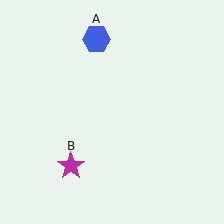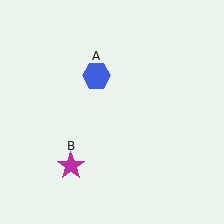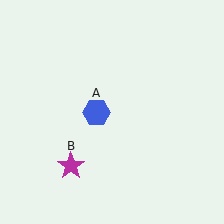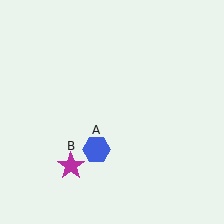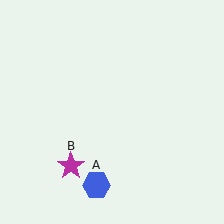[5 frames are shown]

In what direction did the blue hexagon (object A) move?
The blue hexagon (object A) moved down.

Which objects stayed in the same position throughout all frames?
Magenta star (object B) remained stationary.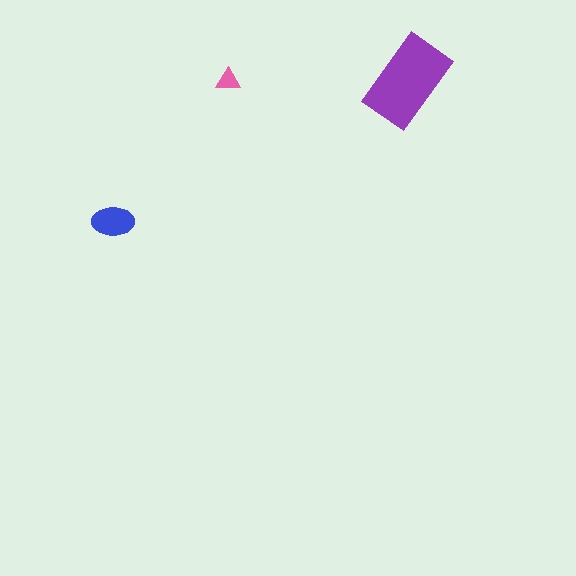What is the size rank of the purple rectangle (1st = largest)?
1st.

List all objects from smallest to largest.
The pink triangle, the blue ellipse, the purple rectangle.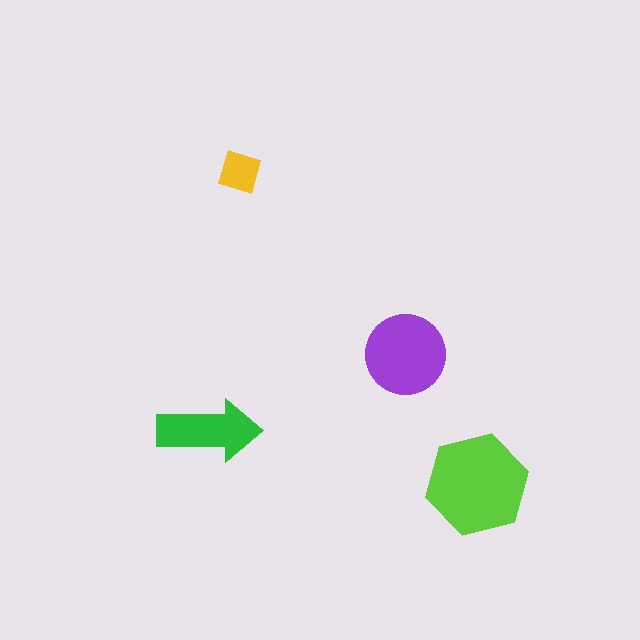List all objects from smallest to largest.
The yellow square, the green arrow, the purple circle, the lime hexagon.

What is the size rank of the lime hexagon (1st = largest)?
1st.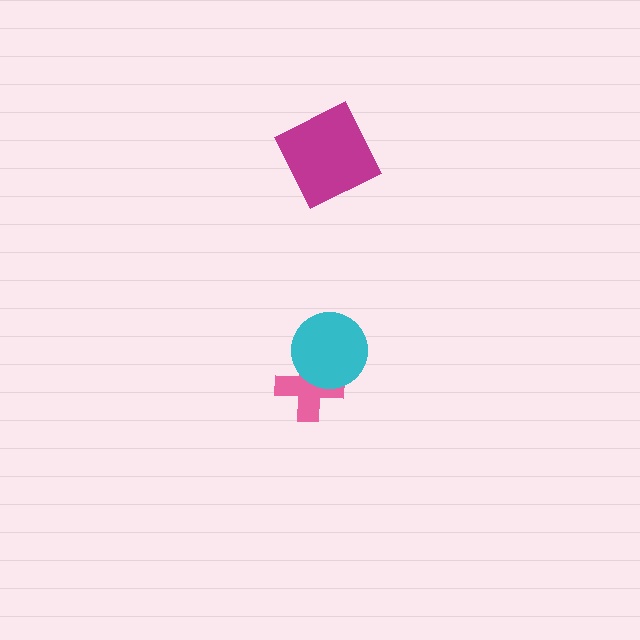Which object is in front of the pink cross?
The cyan circle is in front of the pink cross.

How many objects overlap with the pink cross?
1 object overlaps with the pink cross.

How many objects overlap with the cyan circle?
1 object overlaps with the cyan circle.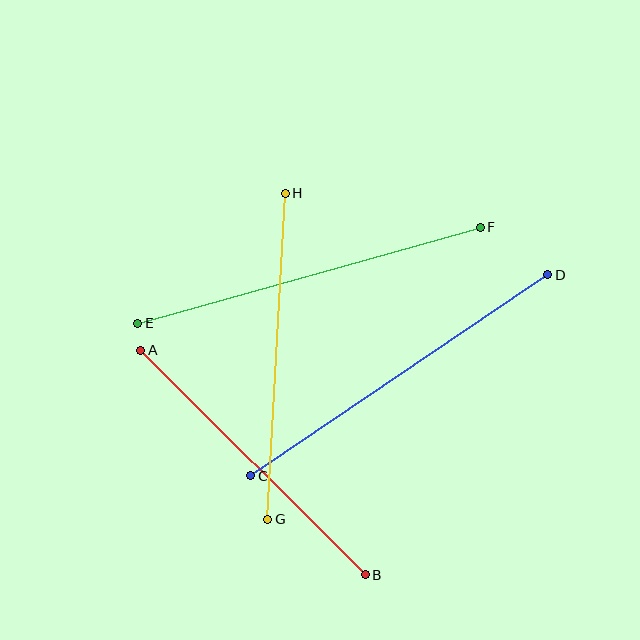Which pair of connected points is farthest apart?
Points C and D are farthest apart.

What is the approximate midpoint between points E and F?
The midpoint is at approximately (309, 275) pixels.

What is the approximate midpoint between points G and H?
The midpoint is at approximately (277, 356) pixels.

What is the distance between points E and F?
The distance is approximately 356 pixels.